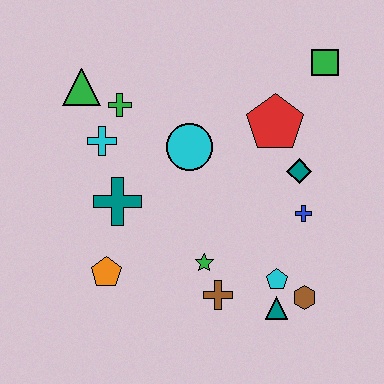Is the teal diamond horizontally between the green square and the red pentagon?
Yes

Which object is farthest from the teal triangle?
The green triangle is farthest from the teal triangle.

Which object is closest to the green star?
The brown cross is closest to the green star.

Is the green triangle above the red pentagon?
Yes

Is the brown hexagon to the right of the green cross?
Yes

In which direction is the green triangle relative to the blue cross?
The green triangle is to the left of the blue cross.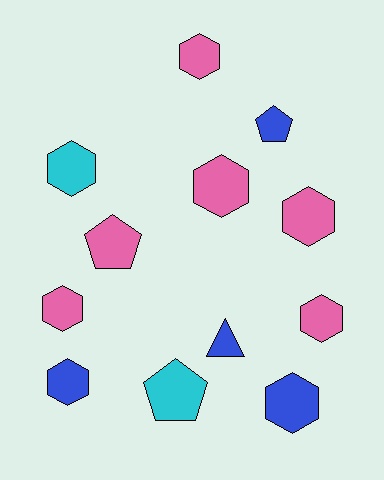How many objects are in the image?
There are 12 objects.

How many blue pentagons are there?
There is 1 blue pentagon.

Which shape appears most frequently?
Hexagon, with 8 objects.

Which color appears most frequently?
Pink, with 6 objects.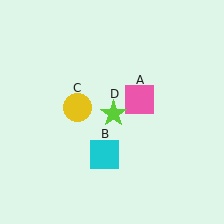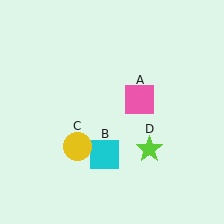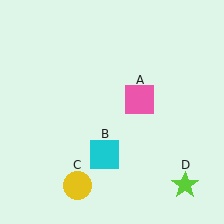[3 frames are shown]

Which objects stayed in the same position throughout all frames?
Pink square (object A) and cyan square (object B) remained stationary.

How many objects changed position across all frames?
2 objects changed position: yellow circle (object C), lime star (object D).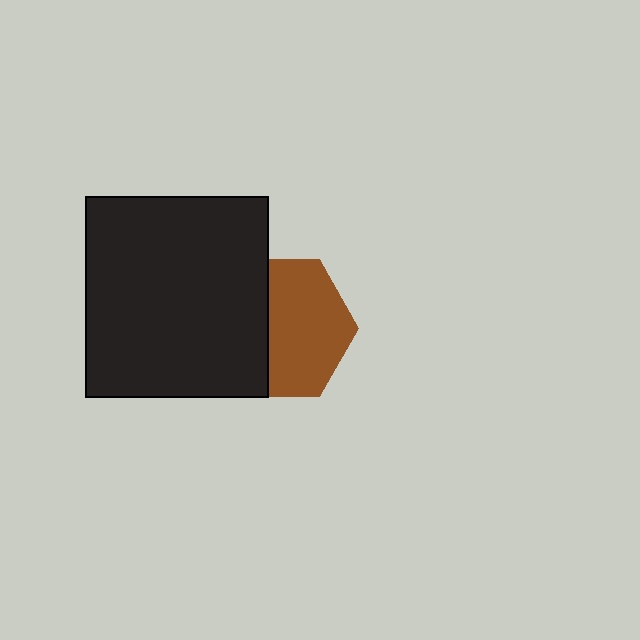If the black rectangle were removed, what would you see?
You would see the complete brown hexagon.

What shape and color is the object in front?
The object in front is a black rectangle.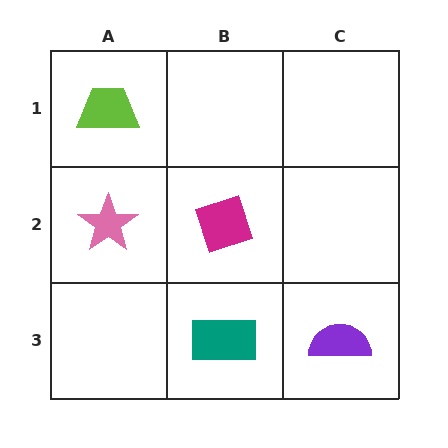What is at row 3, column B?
A teal rectangle.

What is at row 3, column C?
A purple semicircle.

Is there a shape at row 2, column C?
No, that cell is empty.